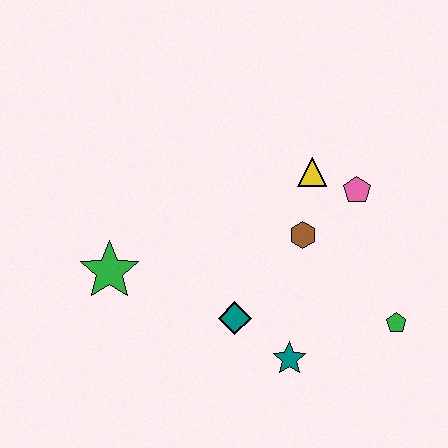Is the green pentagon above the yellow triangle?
No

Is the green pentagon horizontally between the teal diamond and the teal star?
No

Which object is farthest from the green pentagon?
The green star is farthest from the green pentagon.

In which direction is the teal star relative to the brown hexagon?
The teal star is below the brown hexagon.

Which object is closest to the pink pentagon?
The yellow triangle is closest to the pink pentagon.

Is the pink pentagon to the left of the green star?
No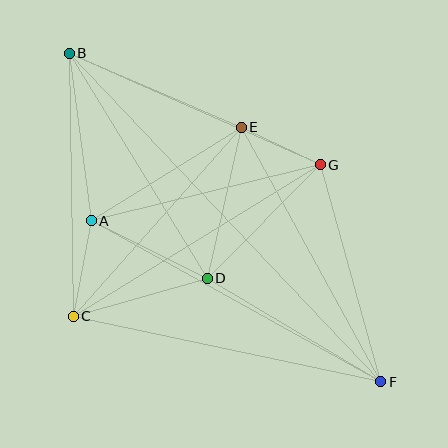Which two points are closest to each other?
Points E and G are closest to each other.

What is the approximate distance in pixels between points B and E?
The distance between B and E is approximately 187 pixels.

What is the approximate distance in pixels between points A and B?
The distance between A and B is approximately 169 pixels.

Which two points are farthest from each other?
Points B and F are farthest from each other.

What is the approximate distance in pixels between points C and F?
The distance between C and F is approximately 314 pixels.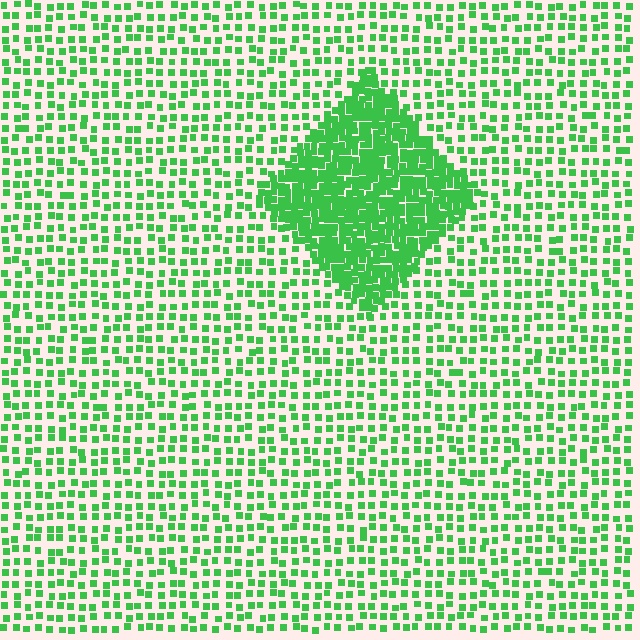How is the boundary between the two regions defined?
The boundary is defined by a change in element density (approximately 2.7x ratio). All elements are the same color, size, and shape.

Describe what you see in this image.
The image contains small green elements arranged at two different densities. A diamond-shaped region is visible where the elements are more densely packed than the surrounding area.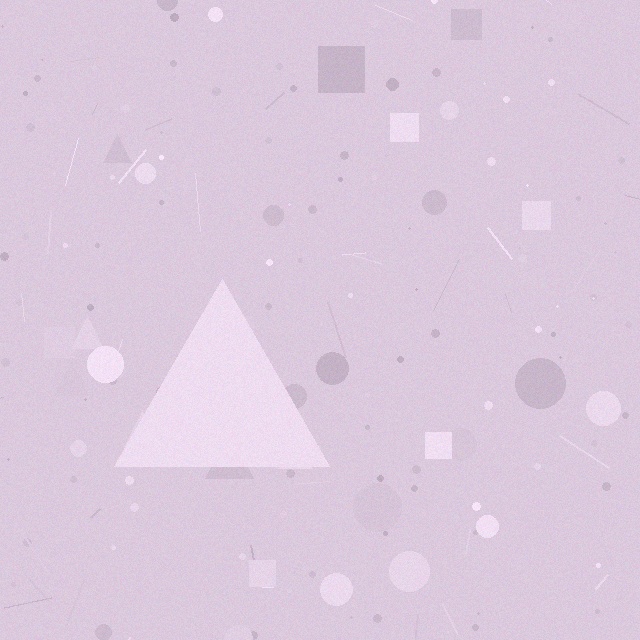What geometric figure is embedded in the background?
A triangle is embedded in the background.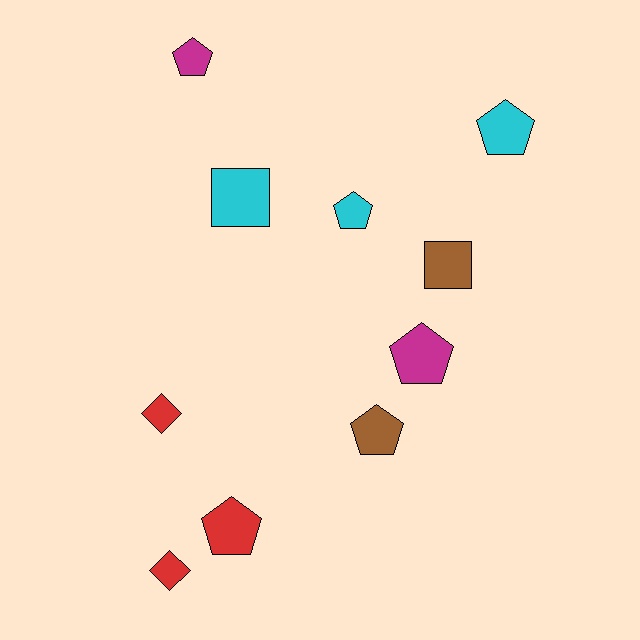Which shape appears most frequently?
Pentagon, with 6 objects.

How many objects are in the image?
There are 10 objects.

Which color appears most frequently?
Red, with 3 objects.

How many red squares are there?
There are no red squares.